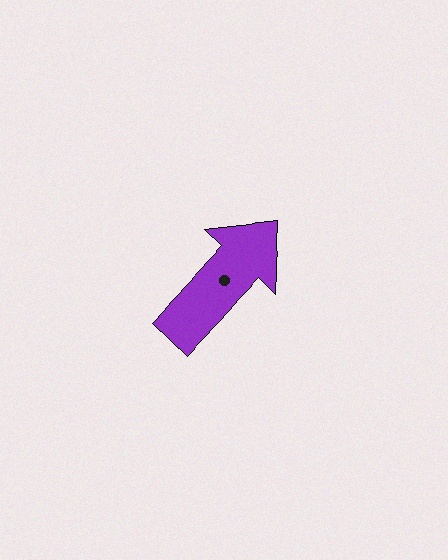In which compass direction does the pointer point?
Northeast.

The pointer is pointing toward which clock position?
Roughly 1 o'clock.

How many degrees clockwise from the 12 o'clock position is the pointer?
Approximately 43 degrees.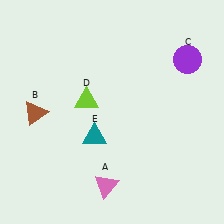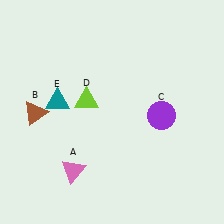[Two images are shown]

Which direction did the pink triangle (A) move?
The pink triangle (A) moved left.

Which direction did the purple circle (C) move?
The purple circle (C) moved down.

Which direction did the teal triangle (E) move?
The teal triangle (E) moved left.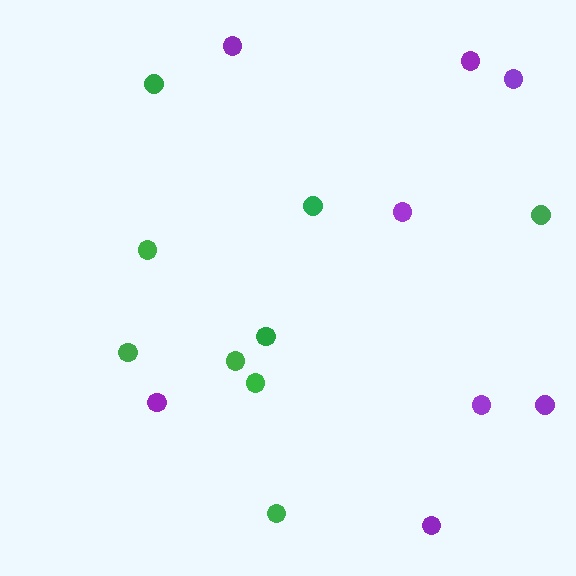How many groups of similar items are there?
There are 2 groups: one group of purple circles (8) and one group of green circles (9).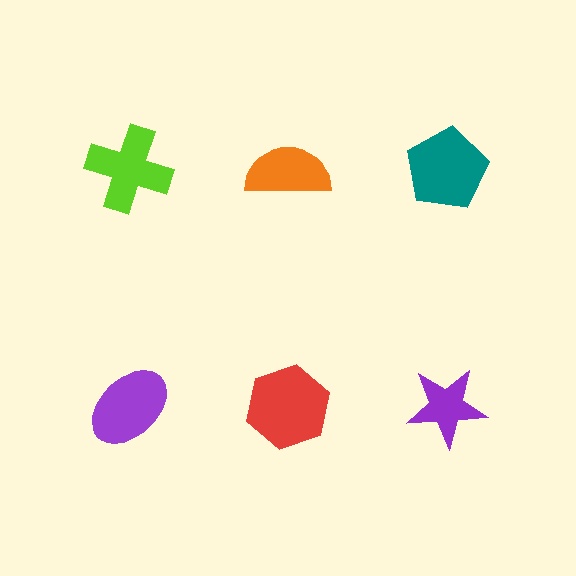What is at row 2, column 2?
A red hexagon.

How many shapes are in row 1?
3 shapes.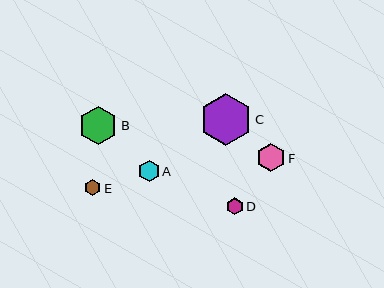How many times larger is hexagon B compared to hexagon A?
Hexagon B is approximately 1.9 times the size of hexagon A.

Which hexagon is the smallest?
Hexagon E is the smallest with a size of approximately 16 pixels.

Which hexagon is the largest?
Hexagon C is the largest with a size of approximately 52 pixels.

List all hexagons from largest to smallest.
From largest to smallest: C, B, F, A, D, E.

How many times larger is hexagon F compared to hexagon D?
Hexagon F is approximately 1.7 times the size of hexagon D.